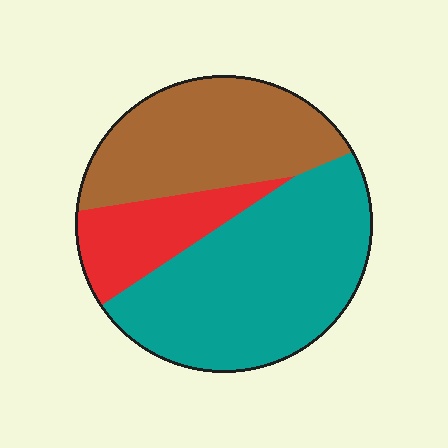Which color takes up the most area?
Teal, at roughly 50%.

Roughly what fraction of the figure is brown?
Brown takes up between a third and a half of the figure.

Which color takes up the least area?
Red, at roughly 15%.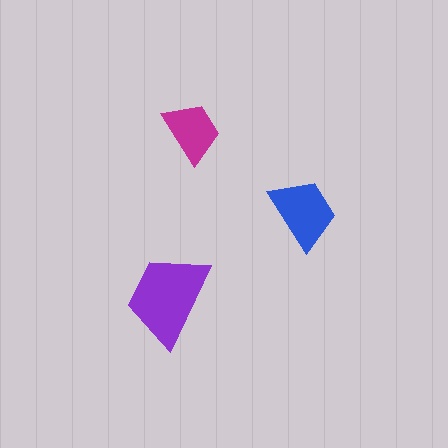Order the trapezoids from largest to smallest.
the purple one, the blue one, the magenta one.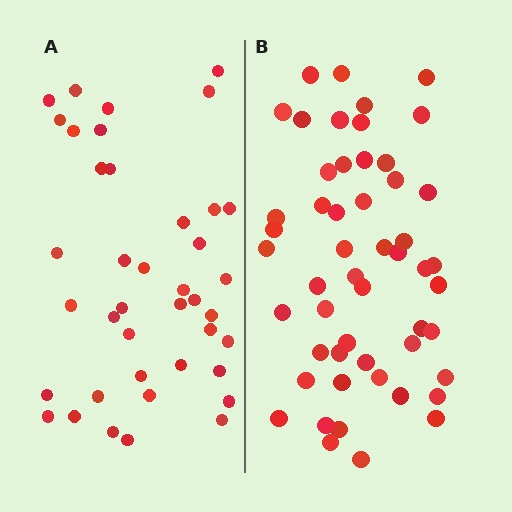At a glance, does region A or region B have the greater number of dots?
Region B (the right region) has more dots.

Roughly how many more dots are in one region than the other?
Region B has roughly 12 or so more dots than region A.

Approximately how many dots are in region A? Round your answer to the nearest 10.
About 40 dots.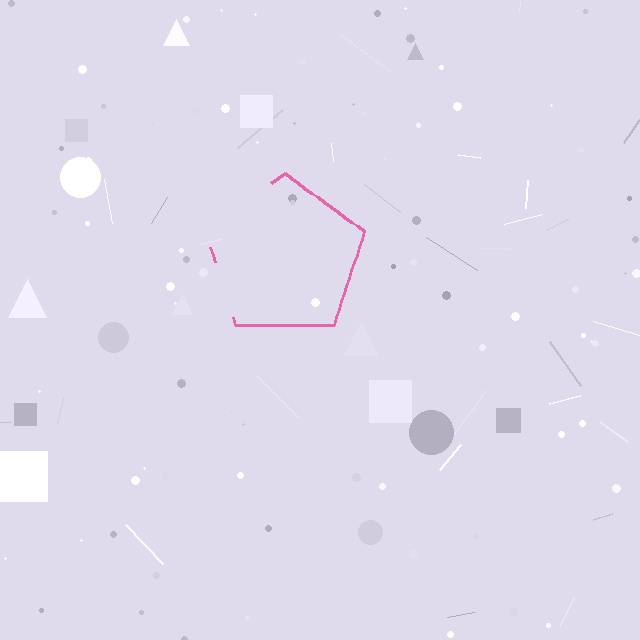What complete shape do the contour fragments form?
The contour fragments form a pentagon.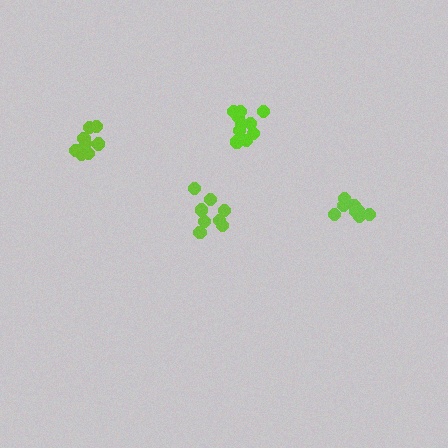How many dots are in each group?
Group 1: 8 dots, Group 2: 12 dots, Group 3: 9 dots, Group 4: 9 dots (38 total).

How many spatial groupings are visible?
There are 4 spatial groupings.